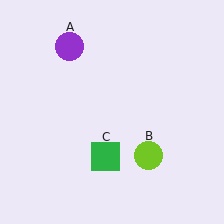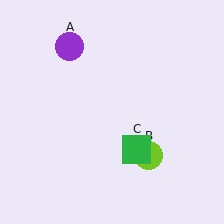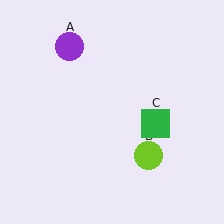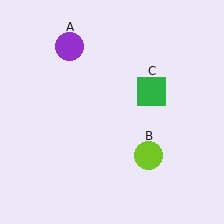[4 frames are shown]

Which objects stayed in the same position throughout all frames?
Purple circle (object A) and lime circle (object B) remained stationary.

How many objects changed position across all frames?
1 object changed position: green square (object C).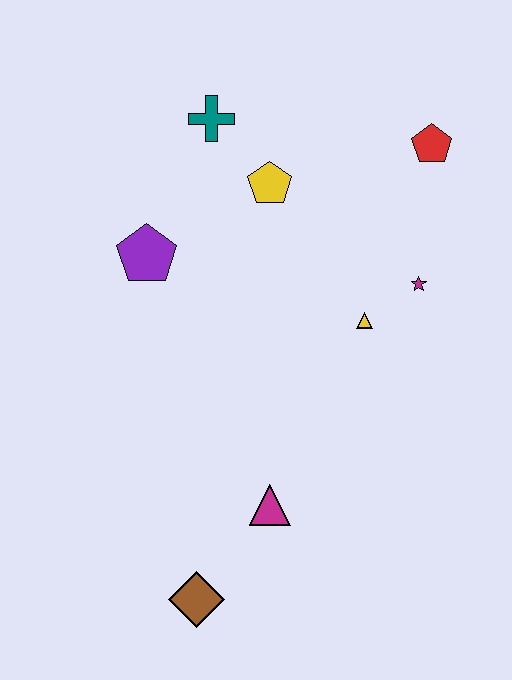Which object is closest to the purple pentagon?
The yellow pentagon is closest to the purple pentagon.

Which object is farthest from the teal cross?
The brown diamond is farthest from the teal cross.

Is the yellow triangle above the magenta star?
No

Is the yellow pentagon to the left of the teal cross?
No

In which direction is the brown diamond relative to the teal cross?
The brown diamond is below the teal cross.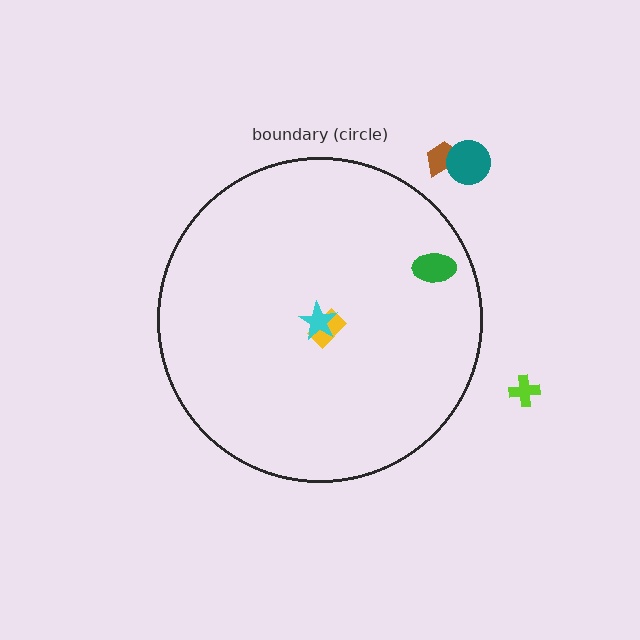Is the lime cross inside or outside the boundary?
Outside.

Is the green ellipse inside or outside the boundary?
Inside.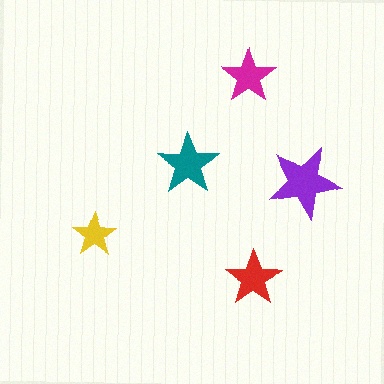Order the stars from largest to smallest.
the purple one, the teal one, the red one, the magenta one, the yellow one.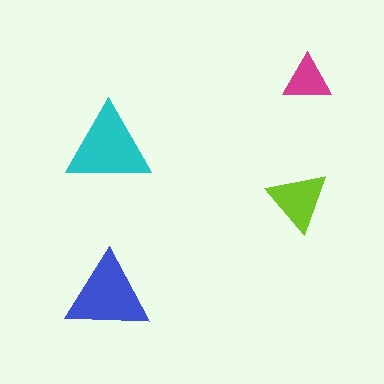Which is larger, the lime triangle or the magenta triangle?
The lime one.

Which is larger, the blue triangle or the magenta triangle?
The blue one.